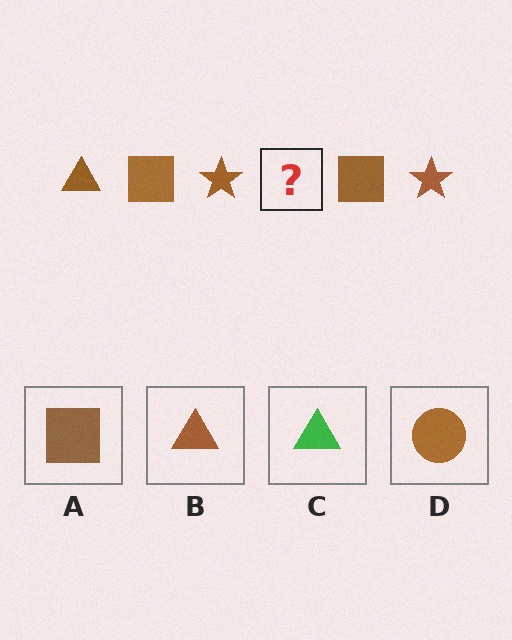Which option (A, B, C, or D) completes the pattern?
B.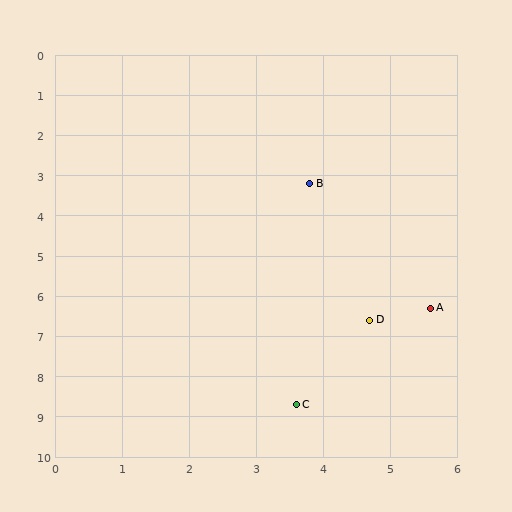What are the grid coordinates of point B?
Point B is at approximately (3.8, 3.2).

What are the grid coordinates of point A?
Point A is at approximately (5.6, 6.3).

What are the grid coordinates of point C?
Point C is at approximately (3.6, 8.7).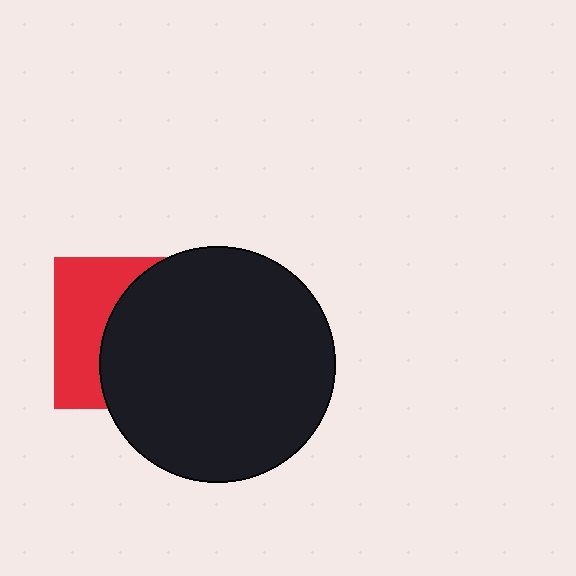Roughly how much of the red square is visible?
A small part of it is visible (roughly 39%).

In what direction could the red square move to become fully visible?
The red square could move left. That would shift it out from behind the black circle entirely.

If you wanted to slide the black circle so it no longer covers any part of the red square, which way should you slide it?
Slide it right — that is the most direct way to separate the two shapes.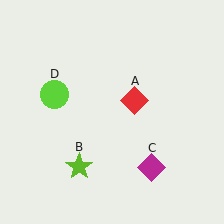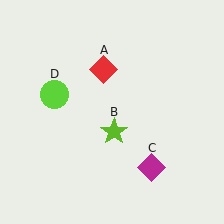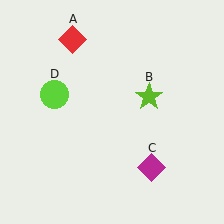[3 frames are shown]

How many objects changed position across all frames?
2 objects changed position: red diamond (object A), lime star (object B).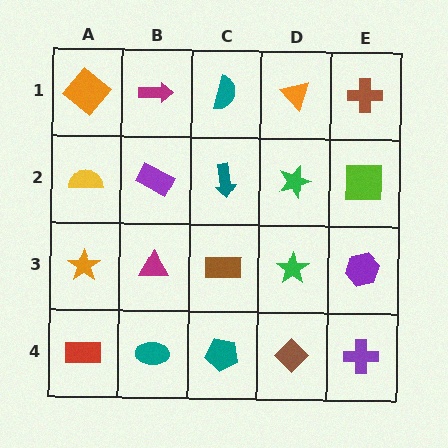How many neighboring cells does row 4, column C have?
3.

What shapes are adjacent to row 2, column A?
An orange diamond (row 1, column A), an orange star (row 3, column A), a purple rectangle (row 2, column B).